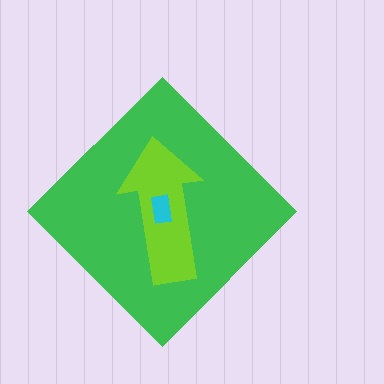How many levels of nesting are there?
3.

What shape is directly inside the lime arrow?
The cyan rectangle.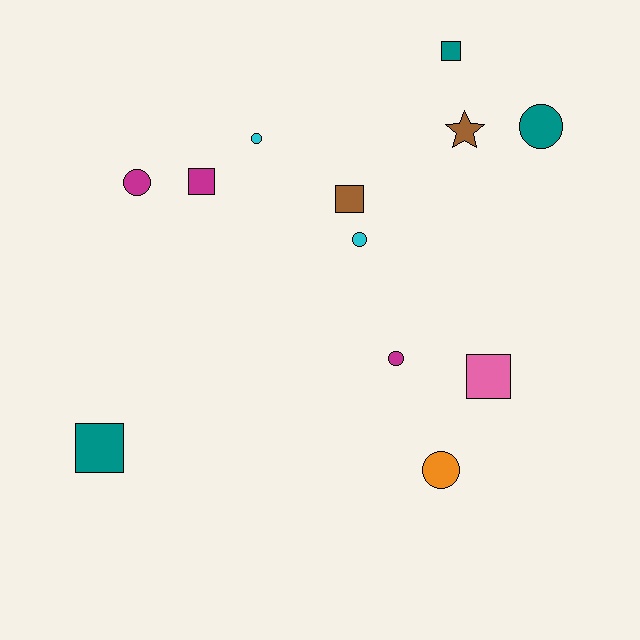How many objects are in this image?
There are 12 objects.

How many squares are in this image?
There are 5 squares.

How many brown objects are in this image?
There are 2 brown objects.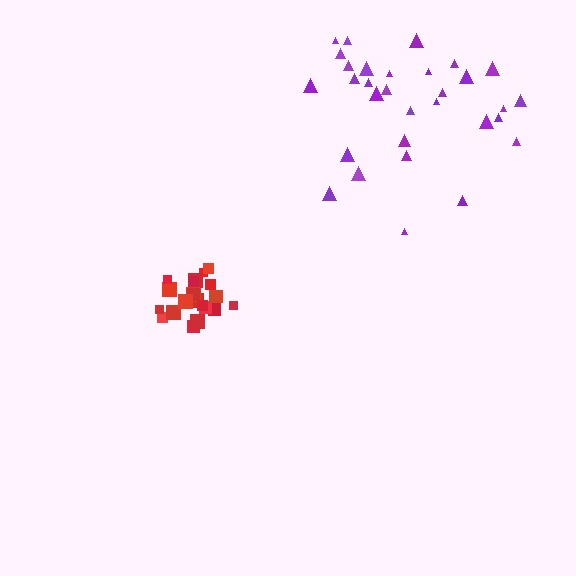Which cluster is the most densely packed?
Red.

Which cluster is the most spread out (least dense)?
Purple.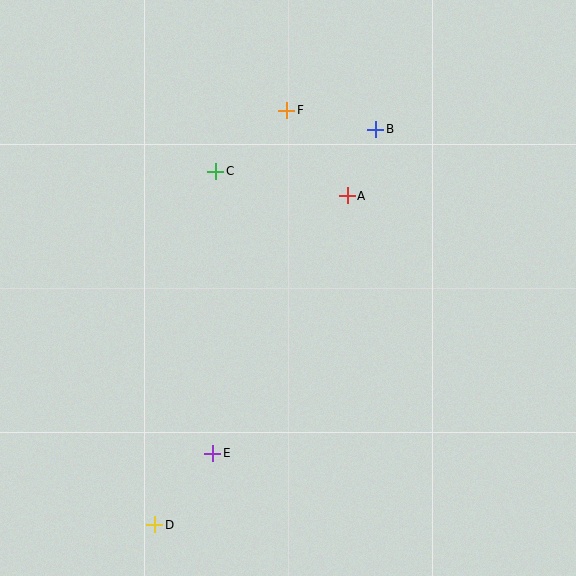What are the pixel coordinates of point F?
Point F is at (287, 110).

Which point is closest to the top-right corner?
Point B is closest to the top-right corner.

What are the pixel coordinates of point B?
Point B is at (376, 129).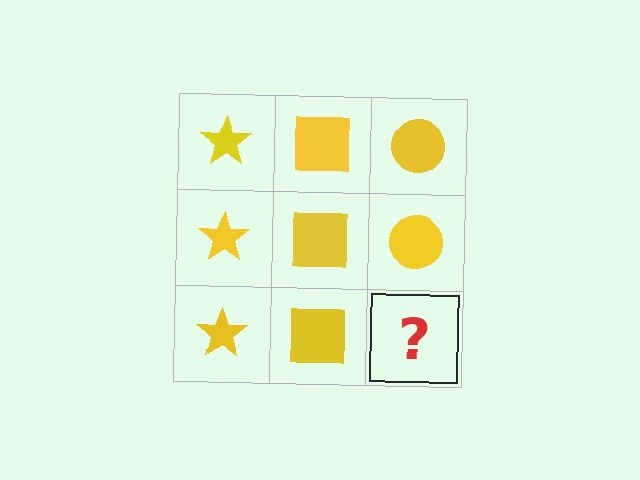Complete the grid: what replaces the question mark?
The question mark should be replaced with a yellow circle.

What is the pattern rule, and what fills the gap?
The rule is that each column has a consistent shape. The gap should be filled with a yellow circle.